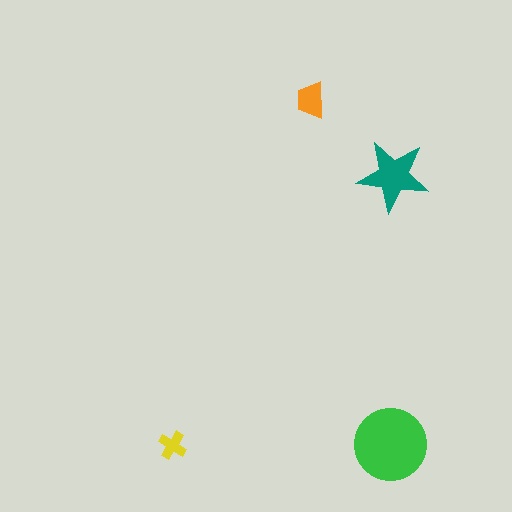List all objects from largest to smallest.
The green circle, the teal star, the orange trapezoid, the yellow cross.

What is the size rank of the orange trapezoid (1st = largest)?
3rd.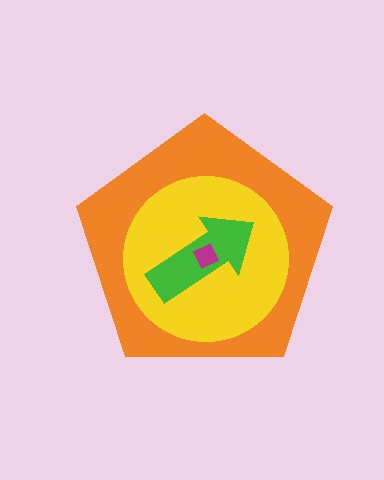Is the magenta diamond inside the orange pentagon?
Yes.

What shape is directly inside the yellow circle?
The green arrow.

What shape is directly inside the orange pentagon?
The yellow circle.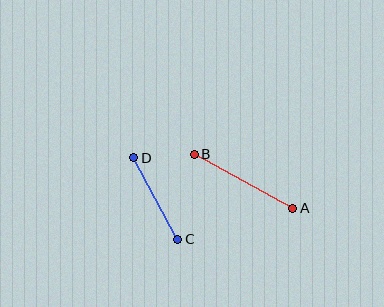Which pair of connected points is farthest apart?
Points A and B are farthest apart.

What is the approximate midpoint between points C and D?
The midpoint is at approximately (156, 199) pixels.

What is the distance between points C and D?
The distance is approximately 93 pixels.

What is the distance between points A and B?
The distance is approximately 112 pixels.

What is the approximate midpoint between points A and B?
The midpoint is at approximately (244, 181) pixels.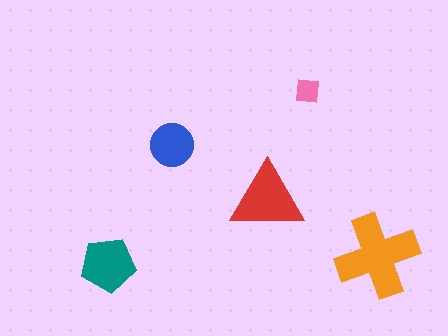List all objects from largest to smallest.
The orange cross, the red triangle, the teal pentagon, the blue circle, the pink square.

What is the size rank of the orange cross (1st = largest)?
1st.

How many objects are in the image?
There are 5 objects in the image.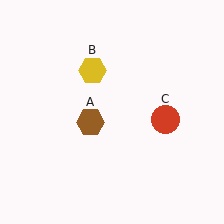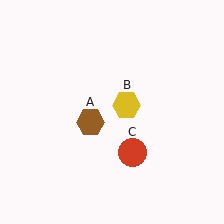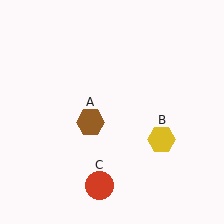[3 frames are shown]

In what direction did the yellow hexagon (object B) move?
The yellow hexagon (object B) moved down and to the right.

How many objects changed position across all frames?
2 objects changed position: yellow hexagon (object B), red circle (object C).